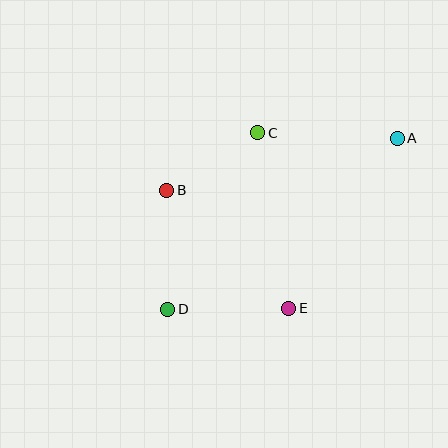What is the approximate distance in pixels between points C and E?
The distance between C and E is approximately 178 pixels.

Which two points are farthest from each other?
Points A and D are farthest from each other.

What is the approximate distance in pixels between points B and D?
The distance between B and D is approximately 119 pixels.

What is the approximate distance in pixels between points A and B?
The distance between A and B is approximately 237 pixels.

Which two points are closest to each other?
Points B and C are closest to each other.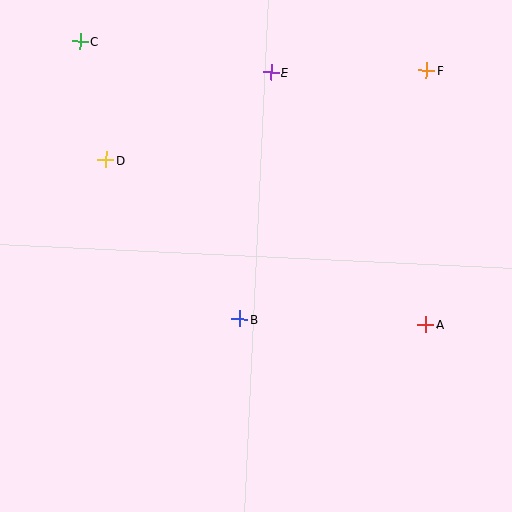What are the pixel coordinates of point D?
Point D is at (106, 160).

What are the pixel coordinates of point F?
Point F is at (426, 70).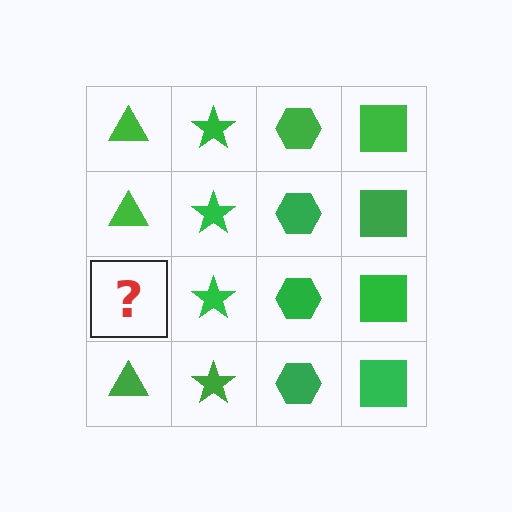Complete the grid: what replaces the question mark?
The question mark should be replaced with a green triangle.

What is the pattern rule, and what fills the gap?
The rule is that each column has a consistent shape. The gap should be filled with a green triangle.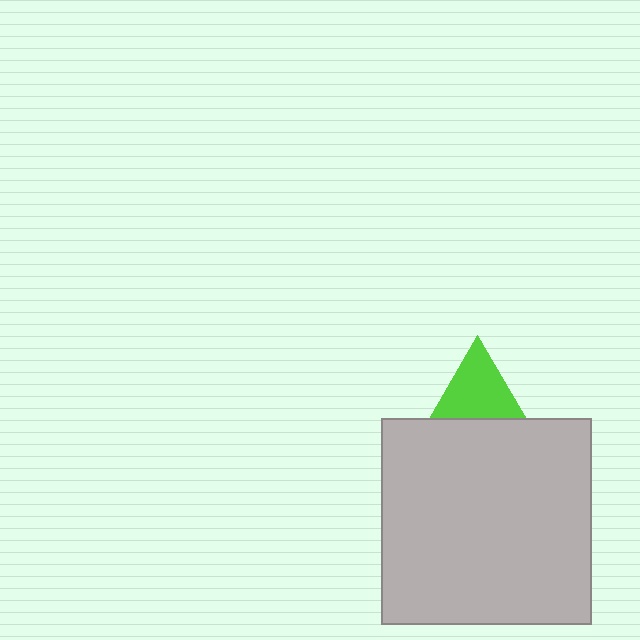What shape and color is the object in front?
The object in front is a light gray rectangle.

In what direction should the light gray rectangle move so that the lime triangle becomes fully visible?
The light gray rectangle should move down. That is the shortest direction to clear the overlap and leave the lime triangle fully visible.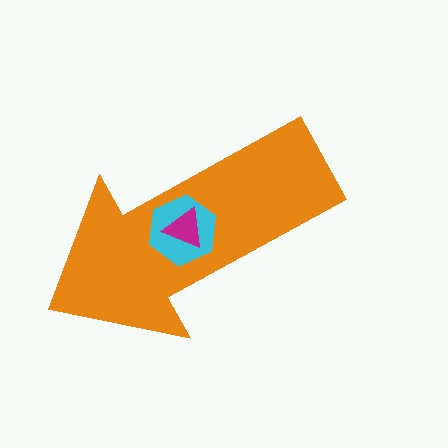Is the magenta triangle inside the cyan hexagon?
Yes.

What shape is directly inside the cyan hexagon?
The magenta triangle.